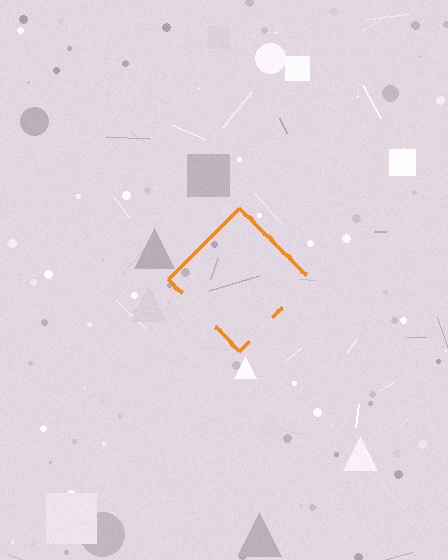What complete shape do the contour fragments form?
The contour fragments form a diamond.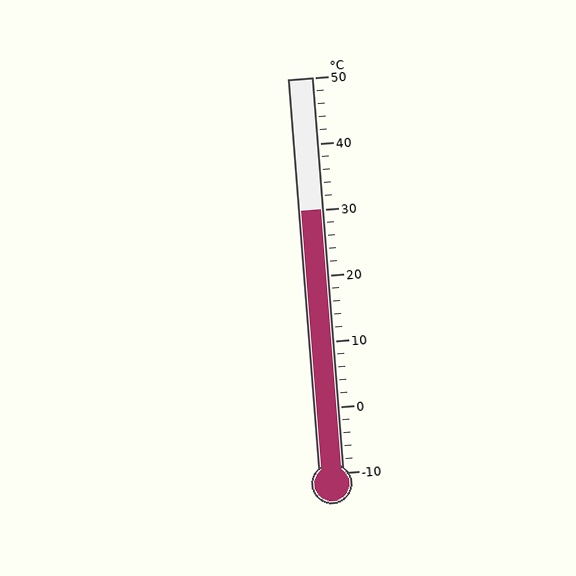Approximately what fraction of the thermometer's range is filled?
The thermometer is filled to approximately 65% of its range.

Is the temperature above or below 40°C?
The temperature is below 40°C.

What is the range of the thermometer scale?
The thermometer scale ranges from -10°C to 50°C.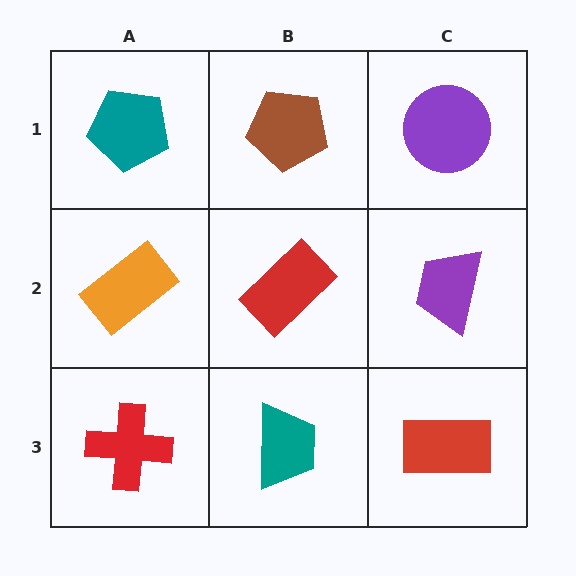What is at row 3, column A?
A red cross.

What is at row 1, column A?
A teal pentagon.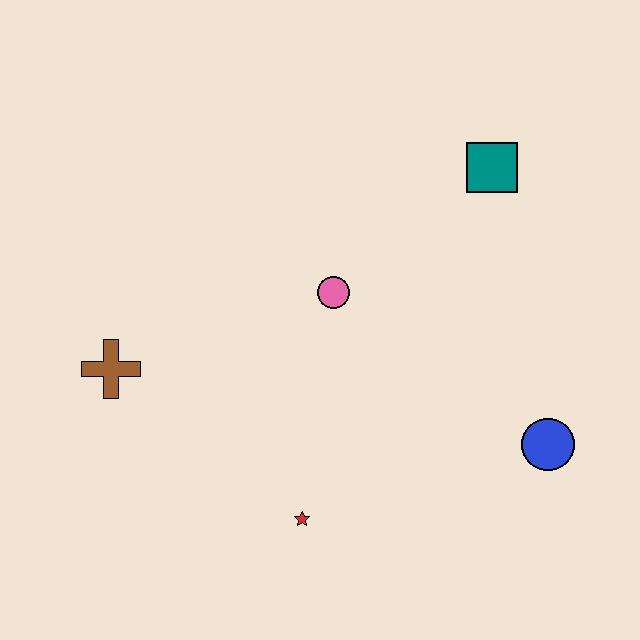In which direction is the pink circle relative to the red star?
The pink circle is above the red star.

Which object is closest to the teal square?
The pink circle is closest to the teal square.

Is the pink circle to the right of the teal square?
No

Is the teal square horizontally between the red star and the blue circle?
Yes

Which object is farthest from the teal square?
The brown cross is farthest from the teal square.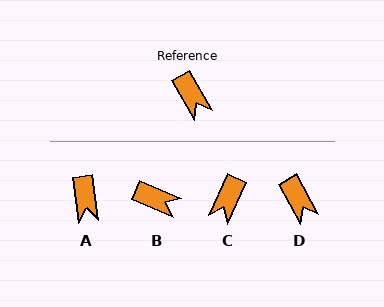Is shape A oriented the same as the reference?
No, it is off by about 21 degrees.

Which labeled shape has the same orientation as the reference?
D.